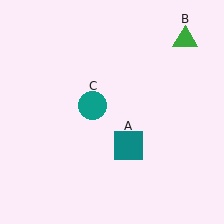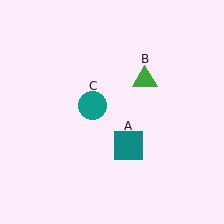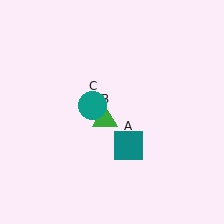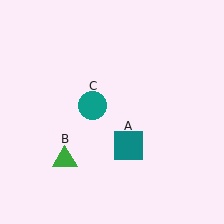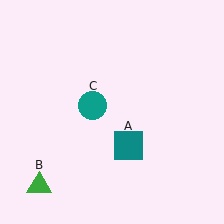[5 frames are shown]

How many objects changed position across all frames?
1 object changed position: green triangle (object B).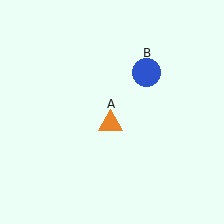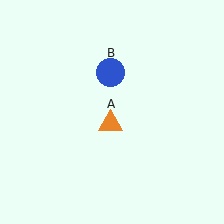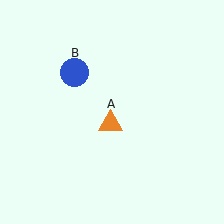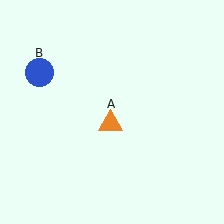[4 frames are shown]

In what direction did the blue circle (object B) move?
The blue circle (object B) moved left.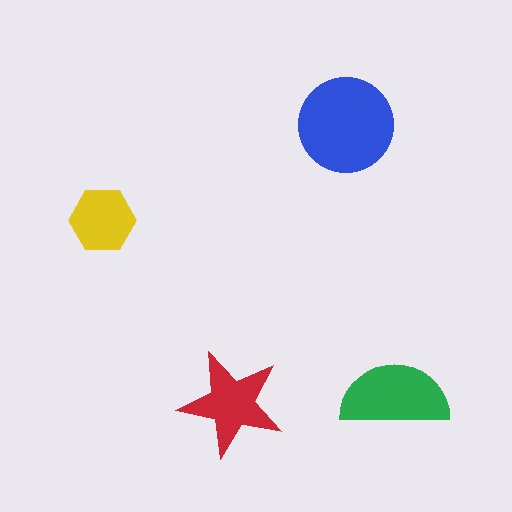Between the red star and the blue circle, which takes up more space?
The blue circle.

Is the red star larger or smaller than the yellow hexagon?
Larger.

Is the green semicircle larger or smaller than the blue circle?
Smaller.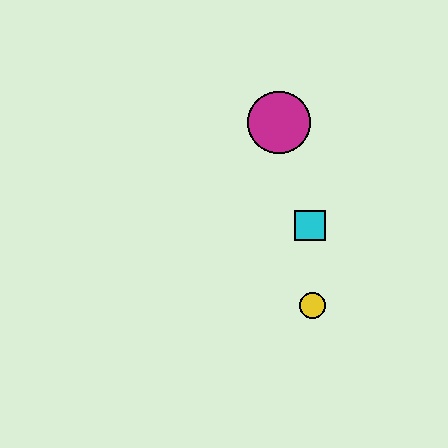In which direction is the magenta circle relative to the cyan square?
The magenta circle is above the cyan square.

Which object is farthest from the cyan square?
The magenta circle is farthest from the cyan square.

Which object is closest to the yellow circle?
The cyan square is closest to the yellow circle.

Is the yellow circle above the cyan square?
No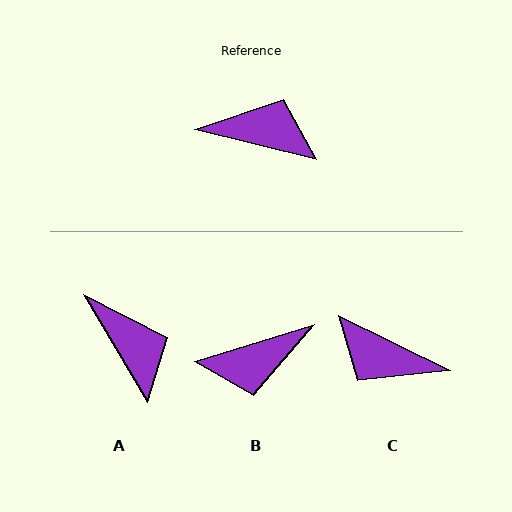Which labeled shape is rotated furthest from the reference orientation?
C, about 168 degrees away.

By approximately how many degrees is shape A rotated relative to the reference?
Approximately 45 degrees clockwise.